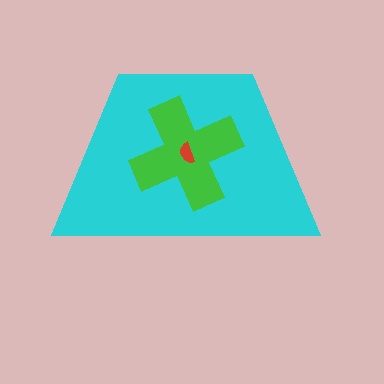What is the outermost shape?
The cyan trapezoid.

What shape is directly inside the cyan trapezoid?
The green cross.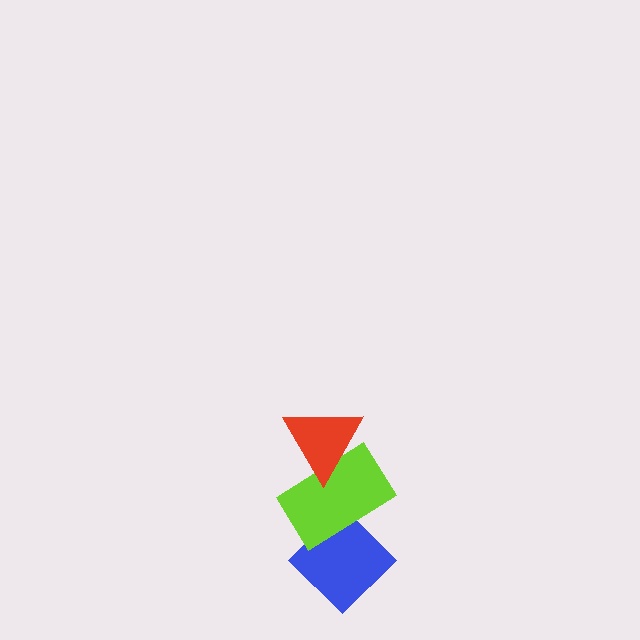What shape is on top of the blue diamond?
The lime rectangle is on top of the blue diamond.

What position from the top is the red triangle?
The red triangle is 1st from the top.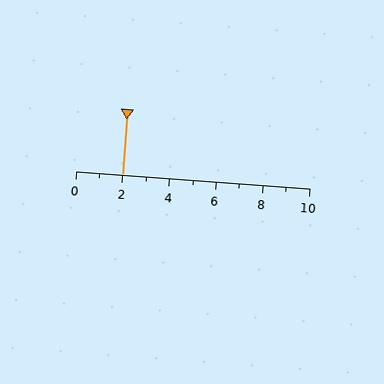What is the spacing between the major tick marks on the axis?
The major ticks are spaced 2 apart.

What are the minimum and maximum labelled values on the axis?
The axis runs from 0 to 10.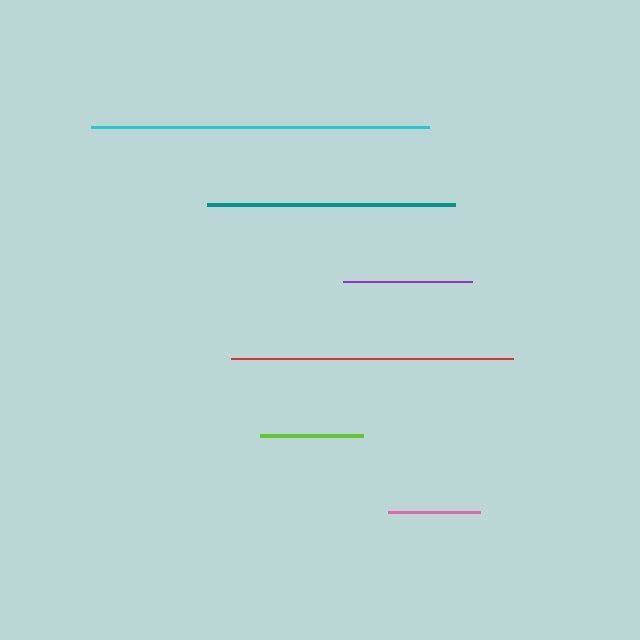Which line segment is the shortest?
The pink line is the shortest at approximately 92 pixels.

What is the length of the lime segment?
The lime segment is approximately 103 pixels long.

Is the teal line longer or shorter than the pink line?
The teal line is longer than the pink line.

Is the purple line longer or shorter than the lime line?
The purple line is longer than the lime line.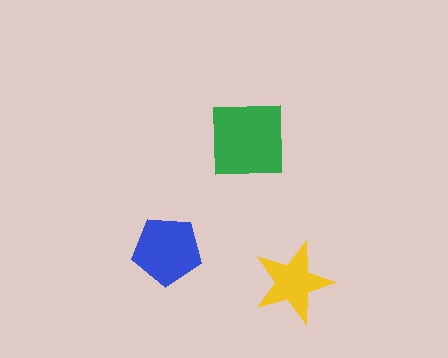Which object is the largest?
The green square.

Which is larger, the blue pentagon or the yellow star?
The blue pentagon.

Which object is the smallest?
The yellow star.